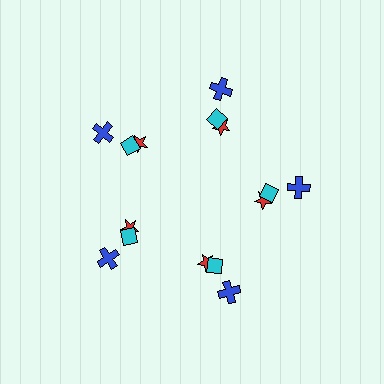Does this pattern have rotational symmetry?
Yes, this pattern has 5-fold rotational symmetry. It looks the same after rotating 72 degrees around the center.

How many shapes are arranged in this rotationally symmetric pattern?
There are 15 shapes, arranged in 5 groups of 3.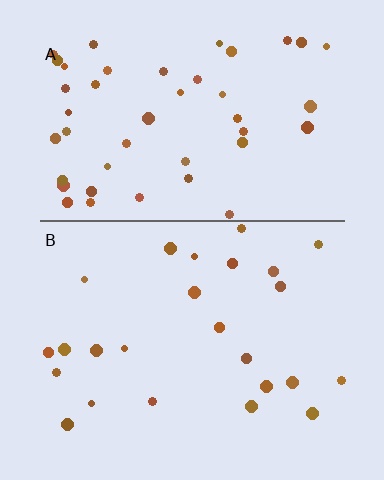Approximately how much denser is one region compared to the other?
Approximately 1.8× — region A over region B.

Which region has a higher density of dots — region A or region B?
A (the top).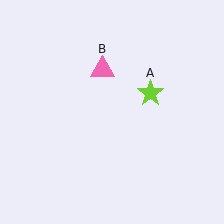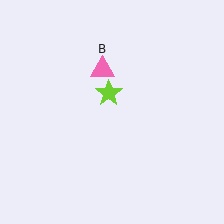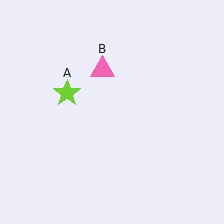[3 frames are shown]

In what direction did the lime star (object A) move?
The lime star (object A) moved left.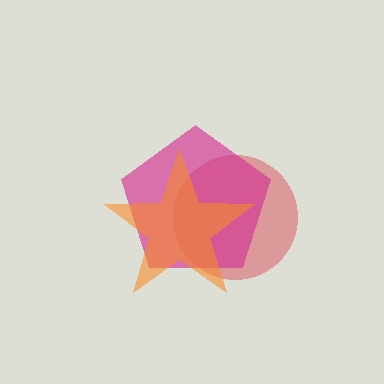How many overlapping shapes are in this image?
There are 3 overlapping shapes in the image.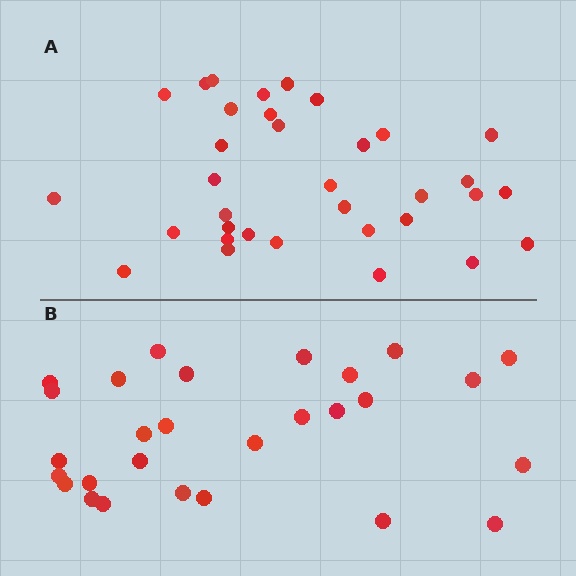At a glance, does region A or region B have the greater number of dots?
Region A (the top region) has more dots.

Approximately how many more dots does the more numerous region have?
Region A has about 6 more dots than region B.